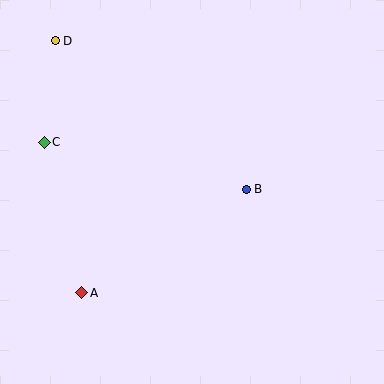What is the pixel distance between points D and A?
The distance between D and A is 254 pixels.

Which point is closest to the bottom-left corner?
Point A is closest to the bottom-left corner.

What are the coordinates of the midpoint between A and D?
The midpoint between A and D is at (68, 167).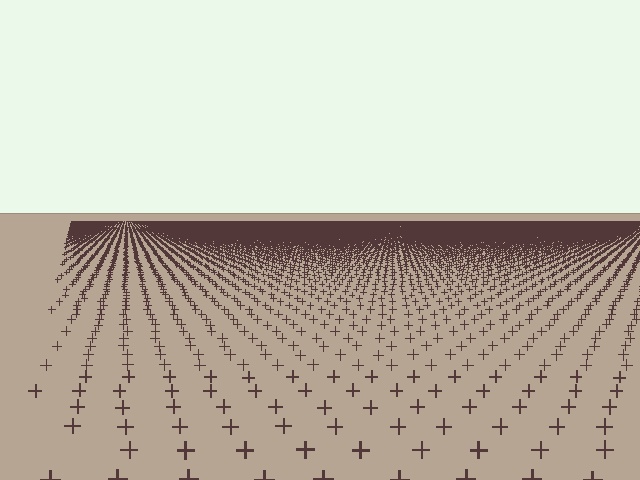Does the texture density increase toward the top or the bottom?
Density increases toward the top.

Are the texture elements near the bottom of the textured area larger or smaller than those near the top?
Larger. Near the bottom, elements are closer to the viewer and appear at a bigger on-screen size.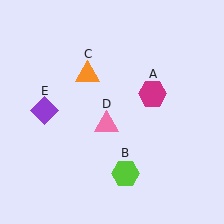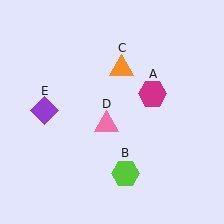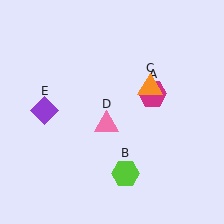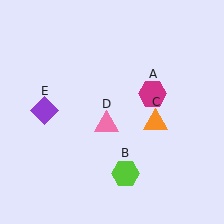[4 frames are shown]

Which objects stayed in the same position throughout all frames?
Magenta hexagon (object A) and lime hexagon (object B) and pink triangle (object D) and purple diamond (object E) remained stationary.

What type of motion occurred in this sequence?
The orange triangle (object C) rotated clockwise around the center of the scene.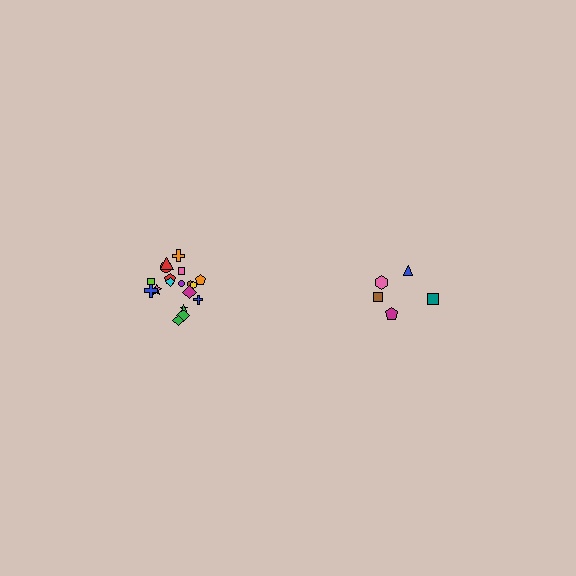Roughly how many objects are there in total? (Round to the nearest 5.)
Roughly 25 objects in total.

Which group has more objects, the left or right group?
The left group.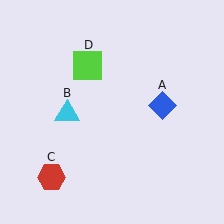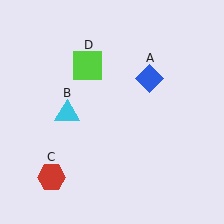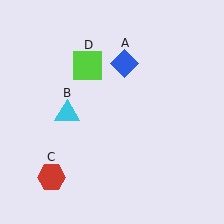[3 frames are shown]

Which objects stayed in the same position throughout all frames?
Cyan triangle (object B) and red hexagon (object C) and lime square (object D) remained stationary.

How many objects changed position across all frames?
1 object changed position: blue diamond (object A).